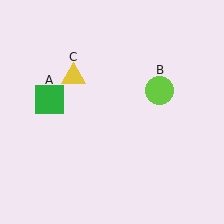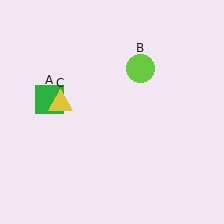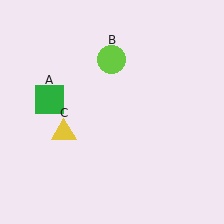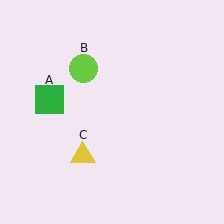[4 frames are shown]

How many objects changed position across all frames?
2 objects changed position: lime circle (object B), yellow triangle (object C).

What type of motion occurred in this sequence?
The lime circle (object B), yellow triangle (object C) rotated counterclockwise around the center of the scene.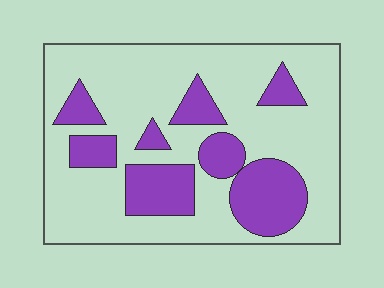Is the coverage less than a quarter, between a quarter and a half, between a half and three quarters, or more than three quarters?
Between a quarter and a half.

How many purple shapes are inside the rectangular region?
8.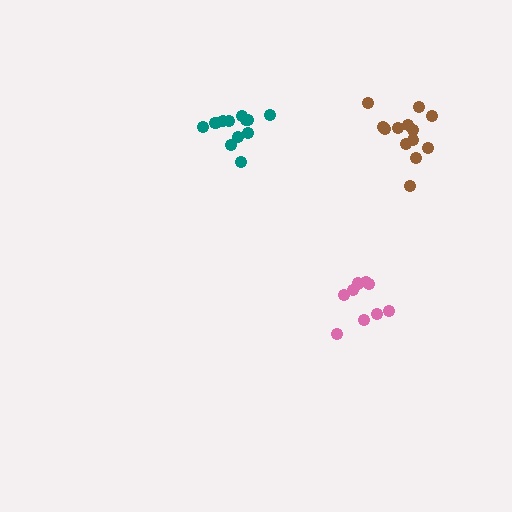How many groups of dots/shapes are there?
There are 3 groups.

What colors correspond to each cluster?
The clusters are colored: brown, teal, pink.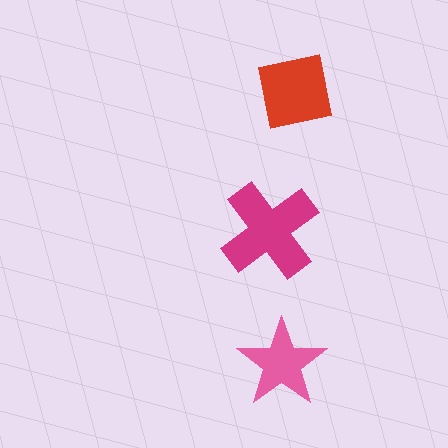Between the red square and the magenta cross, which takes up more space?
The magenta cross.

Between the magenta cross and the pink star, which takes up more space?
The magenta cross.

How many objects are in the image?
There are 3 objects in the image.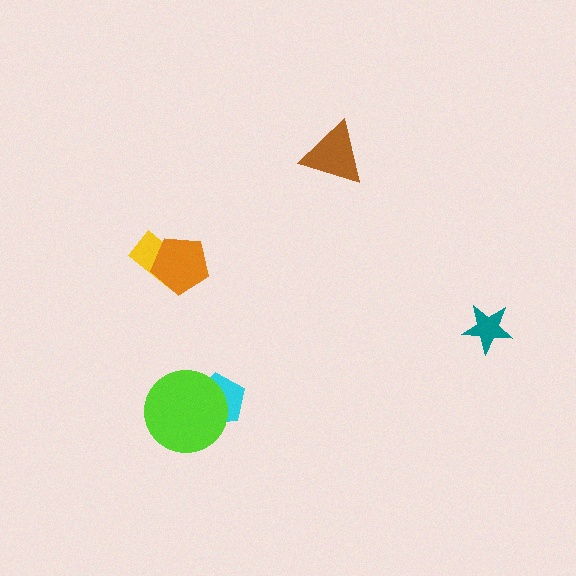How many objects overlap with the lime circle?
1 object overlaps with the lime circle.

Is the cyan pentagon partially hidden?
Yes, it is partially covered by another shape.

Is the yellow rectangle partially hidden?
Yes, it is partially covered by another shape.